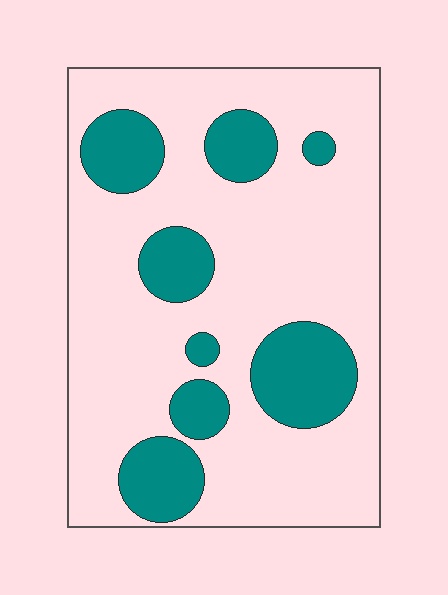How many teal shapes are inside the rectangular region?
8.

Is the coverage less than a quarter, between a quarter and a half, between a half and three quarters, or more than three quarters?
Less than a quarter.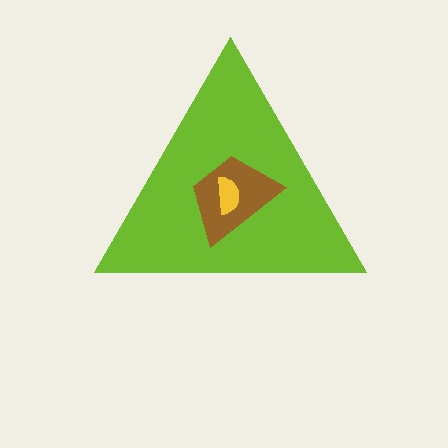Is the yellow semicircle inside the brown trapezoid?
Yes.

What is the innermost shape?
The yellow semicircle.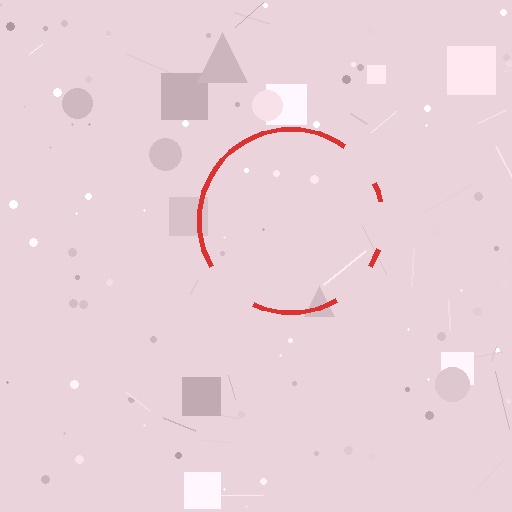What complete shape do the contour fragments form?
The contour fragments form a circle.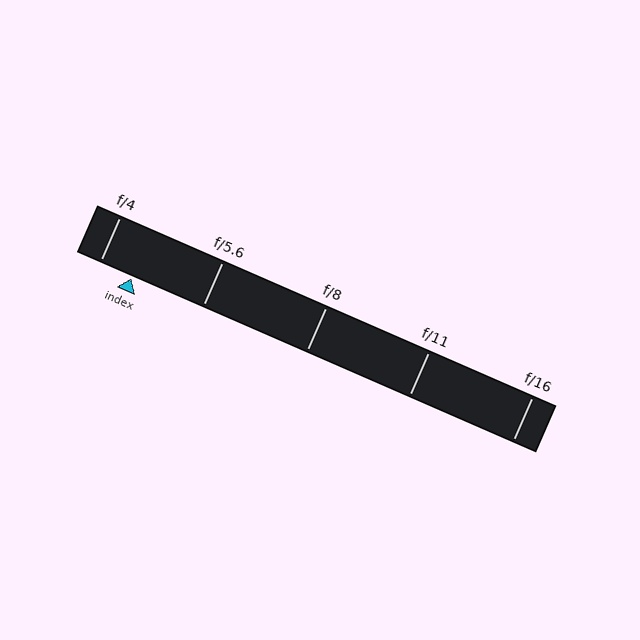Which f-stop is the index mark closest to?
The index mark is closest to f/4.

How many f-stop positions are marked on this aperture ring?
There are 5 f-stop positions marked.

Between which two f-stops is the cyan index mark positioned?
The index mark is between f/4 and f/5.6.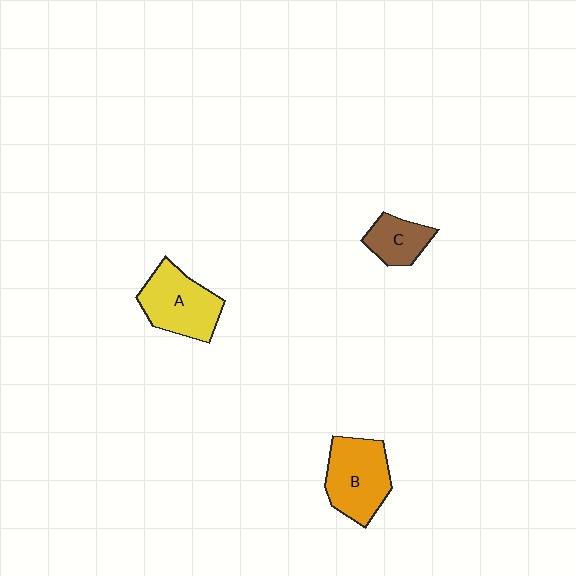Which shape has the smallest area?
Shape C (brown).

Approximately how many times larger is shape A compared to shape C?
Approximately 1.7 times.